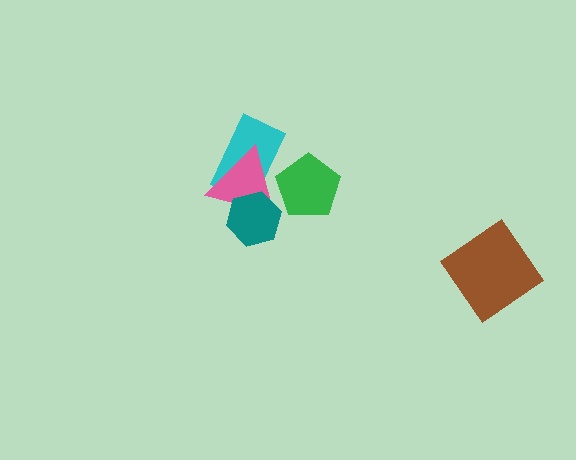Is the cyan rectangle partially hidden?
Yes, it is partially covered by another shape.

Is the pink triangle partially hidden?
Yes, it is partially covered by another shape.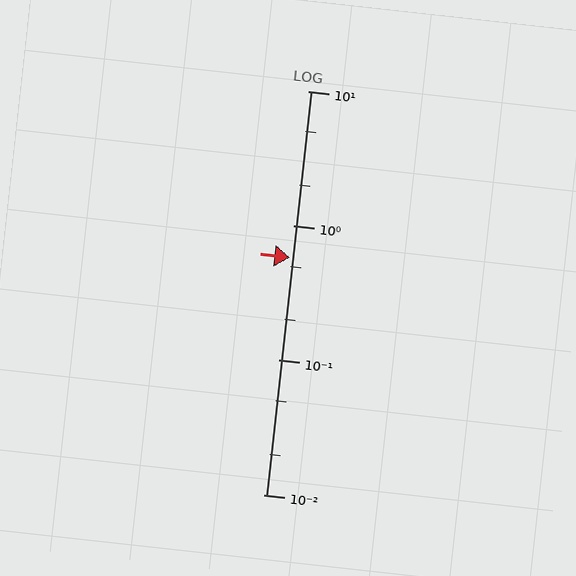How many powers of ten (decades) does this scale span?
The scale spans 3 decades, from 0.01 to 10.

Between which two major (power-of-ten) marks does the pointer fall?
The pointer is between 0.1 and 1.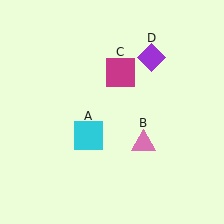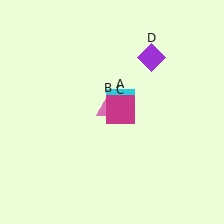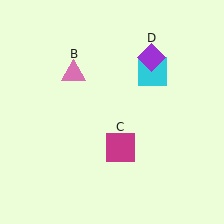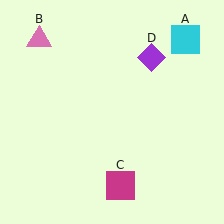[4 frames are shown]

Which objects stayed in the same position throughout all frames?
Purple diamond (object D) remained stationary.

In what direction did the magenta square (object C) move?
The magenta square (object C) moved down.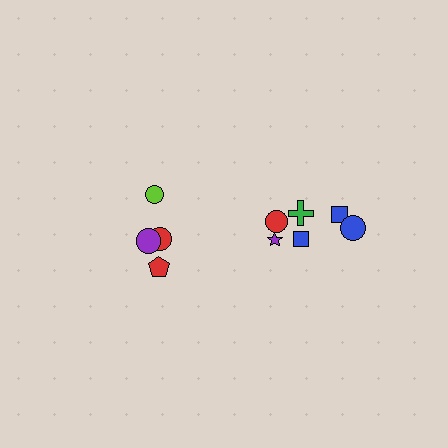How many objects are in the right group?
There are 6 objects.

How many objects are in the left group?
There are 4 objects.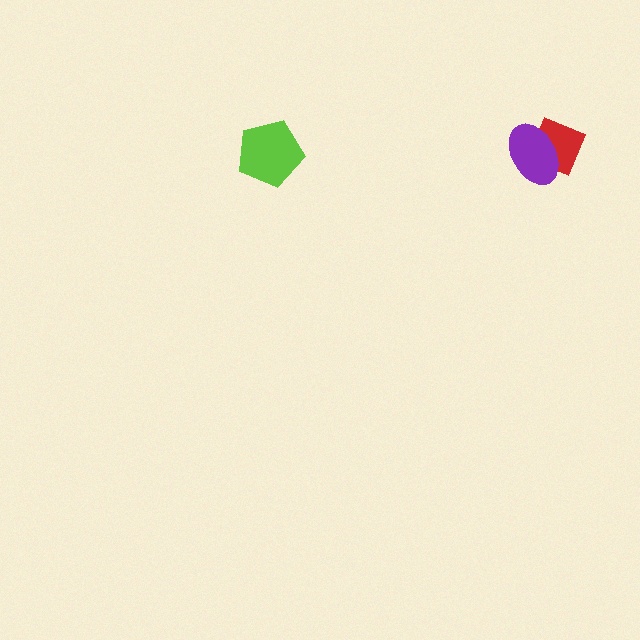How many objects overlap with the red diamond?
1 object overlaps with the red diamond.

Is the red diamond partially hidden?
Yes, it is partially covered by another shape.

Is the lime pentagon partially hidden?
No, no other shape covers it.